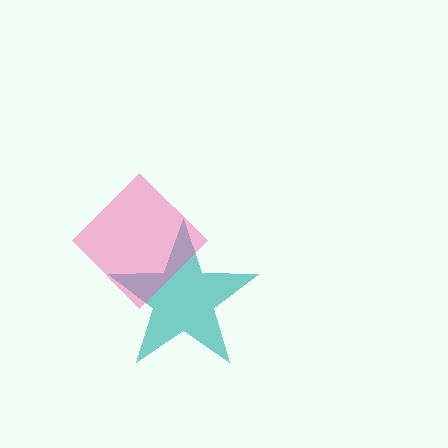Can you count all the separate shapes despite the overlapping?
Yes, there are 2 separate shapes.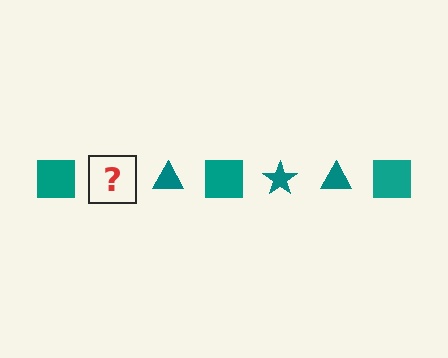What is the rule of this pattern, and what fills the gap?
The rule is that the pattern cycles through square, star, triangle shapes in teal. The gap should be filled with a teal star.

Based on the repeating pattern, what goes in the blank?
The blank should be a teal star.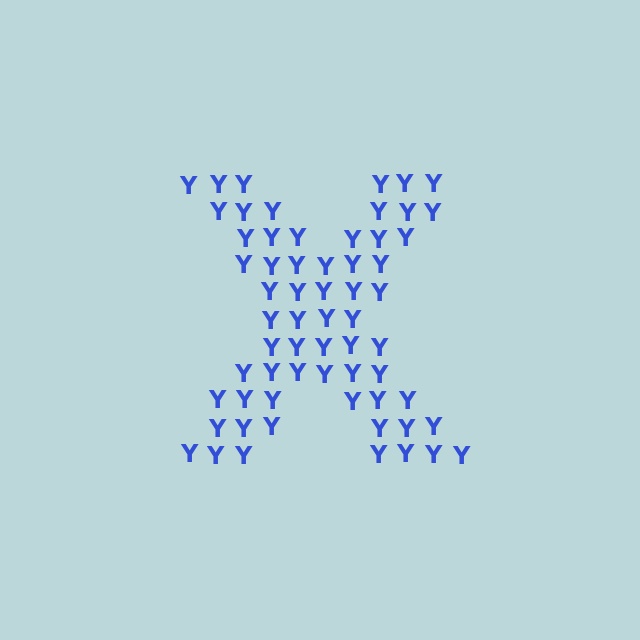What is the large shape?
The large shape is the letter X.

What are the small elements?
The small elements are letter Y's.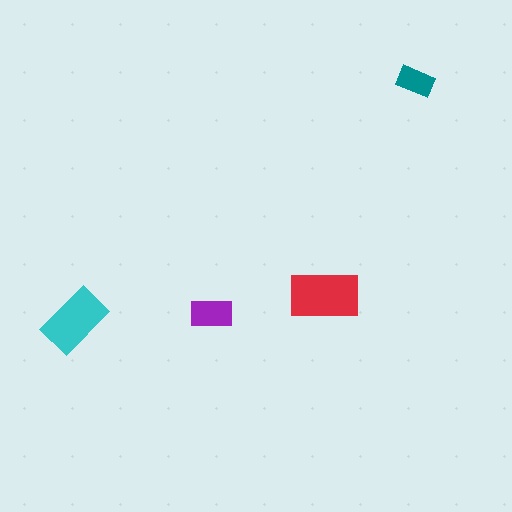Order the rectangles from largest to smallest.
the red one, the cyan one, the purple one, the teal one.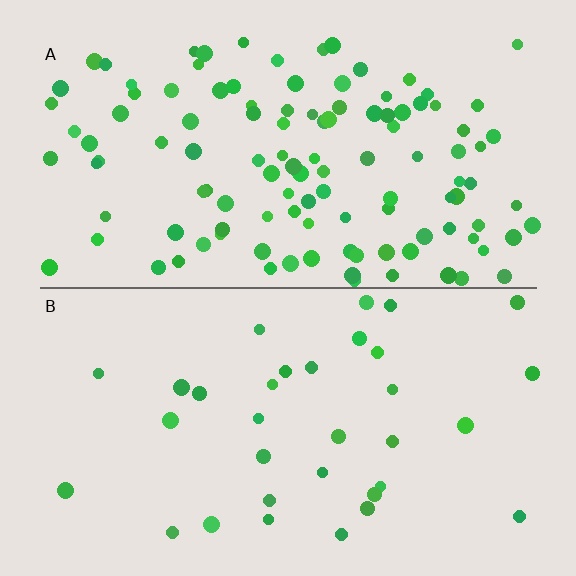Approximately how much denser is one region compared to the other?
Approximately 3.5× — region A over region B.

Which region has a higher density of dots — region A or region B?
A (the top).